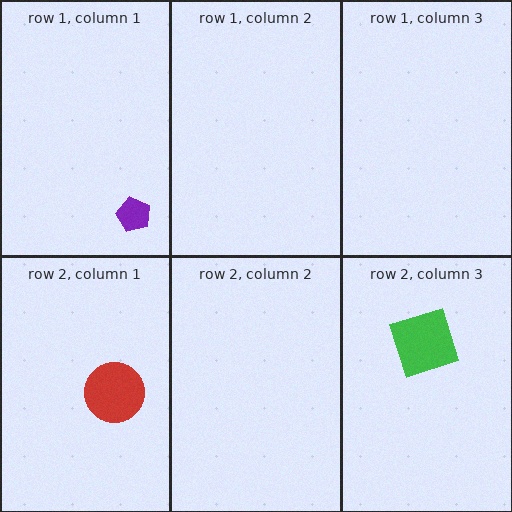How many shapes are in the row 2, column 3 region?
1.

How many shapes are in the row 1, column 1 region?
1.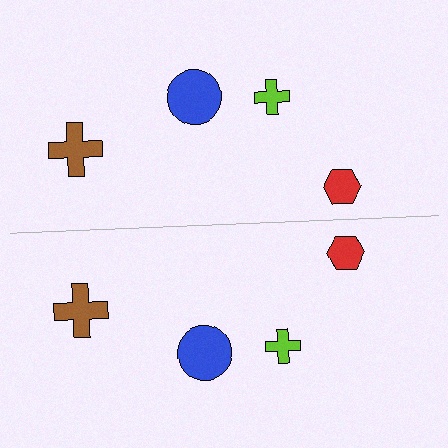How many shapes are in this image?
There are 8 shapes in this image.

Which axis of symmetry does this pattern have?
The pattern has a horizontal axis of symmetry running through the center of the image.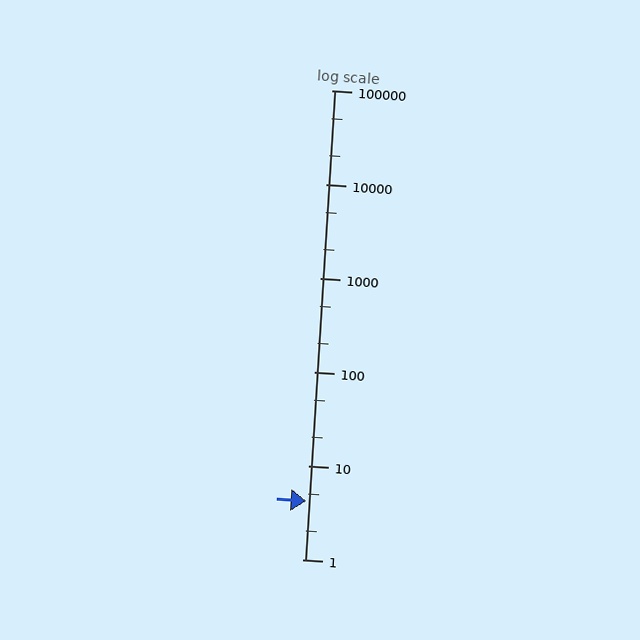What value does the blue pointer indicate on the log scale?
The pointer indicates approximately 4.2.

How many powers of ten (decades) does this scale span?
The scale spans 5 decades, from 1 to 100000.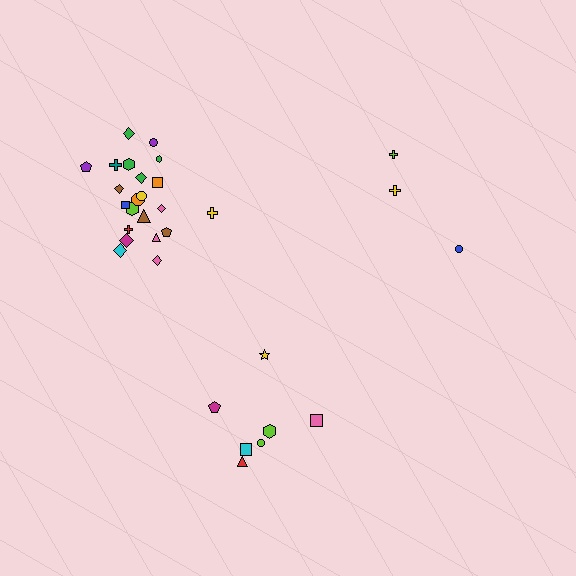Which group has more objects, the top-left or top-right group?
The top-left group.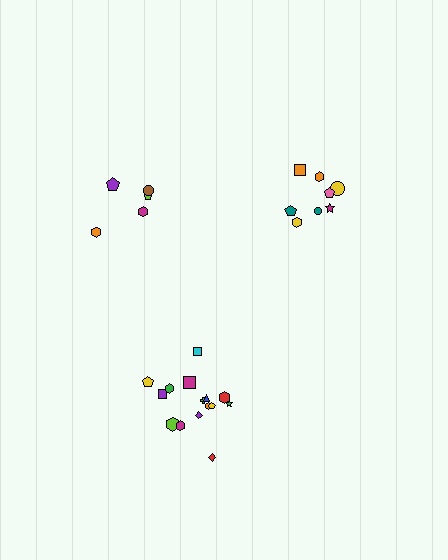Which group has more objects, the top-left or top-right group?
The top-right group.